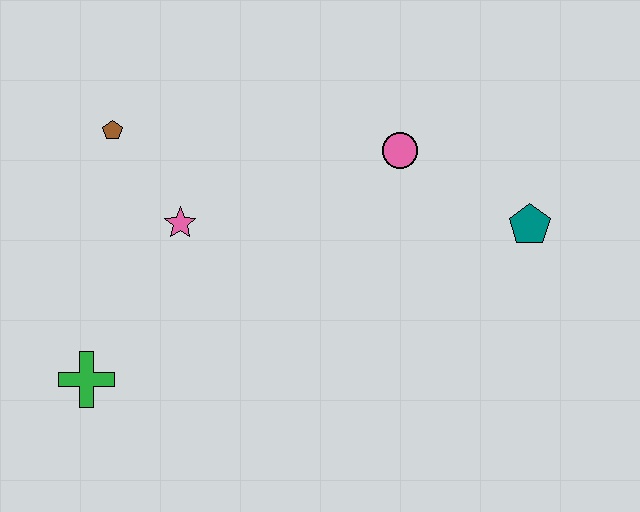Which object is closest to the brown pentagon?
The pink star is closest to the brown pentagon.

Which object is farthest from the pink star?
The teal pentagon is farthest from the pink star.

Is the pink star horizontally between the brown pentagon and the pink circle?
Yes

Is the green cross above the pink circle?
No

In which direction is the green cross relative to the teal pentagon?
The green cross is to the left of the teal pentagon.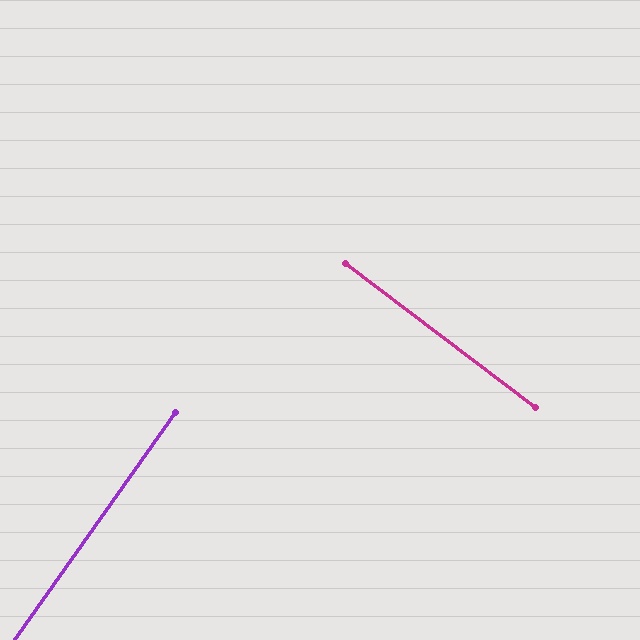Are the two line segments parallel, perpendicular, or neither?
Perpendicular — they meet at approximately 88°.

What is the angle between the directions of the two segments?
Approximately 88 degrees.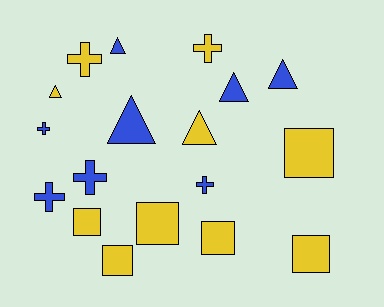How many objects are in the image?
There are 18 objects.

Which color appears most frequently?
Yellow, with 10 objects.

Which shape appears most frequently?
Square, with 6 objects.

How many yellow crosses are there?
There are 2 yellow crosses.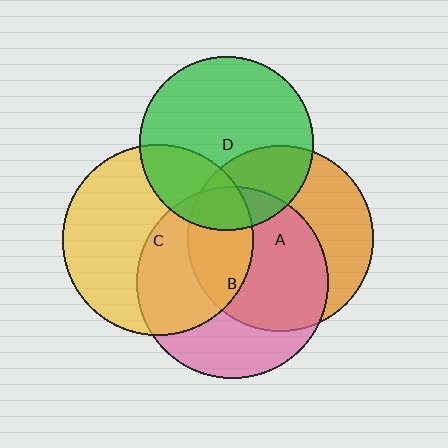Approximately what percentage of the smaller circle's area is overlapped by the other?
Approximately 15%.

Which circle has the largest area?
Circle B (pink).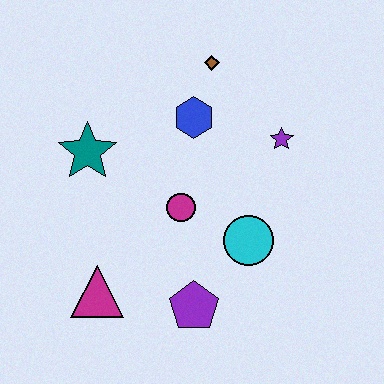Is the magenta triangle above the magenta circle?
No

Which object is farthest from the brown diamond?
The magenta triangle is farthest from the brown diamond.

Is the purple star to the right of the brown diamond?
Yes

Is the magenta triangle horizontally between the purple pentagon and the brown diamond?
No